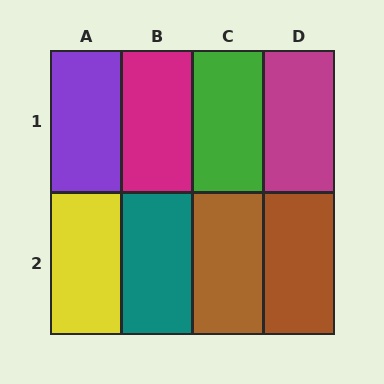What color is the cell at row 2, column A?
Yellow.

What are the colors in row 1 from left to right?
Purple, magenta, green, magenta.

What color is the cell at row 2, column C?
Brown.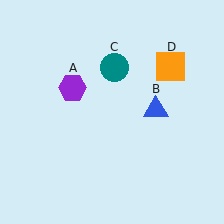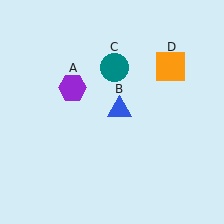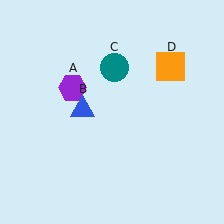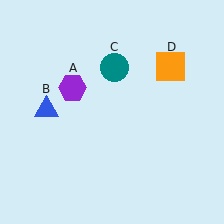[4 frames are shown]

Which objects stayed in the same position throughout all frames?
Purple hexagon (object A) and teal circle (object C) and orange square (object D) remained stationary.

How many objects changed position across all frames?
1 object changed position: blue triangle (object B).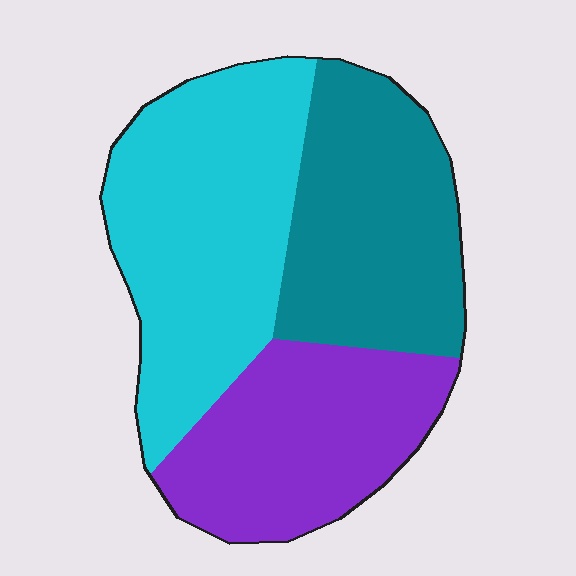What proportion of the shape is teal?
Teal covers 31% of the shape.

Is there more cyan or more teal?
Cyan.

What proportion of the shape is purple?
Purple covers 29% of the shape.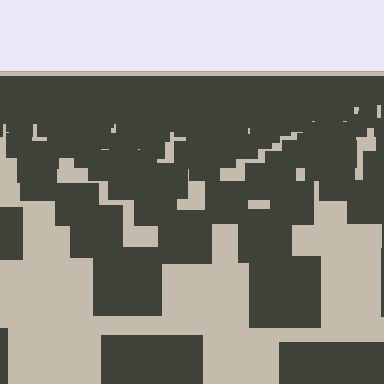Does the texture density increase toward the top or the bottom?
Density increases toward the top.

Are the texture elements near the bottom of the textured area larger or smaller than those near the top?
Larger. Near the bottom, elements are closer to the viewer and appear at a bigger on-screen size.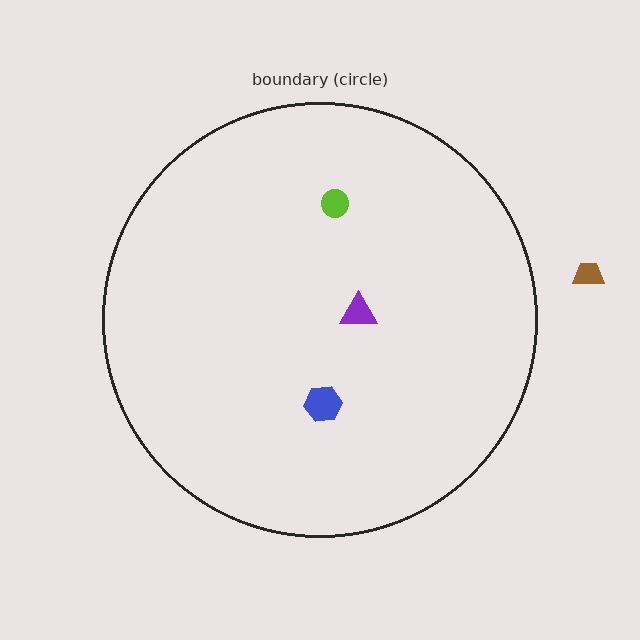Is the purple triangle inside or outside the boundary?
Inside.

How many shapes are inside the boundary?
3 inside, 1 outside.